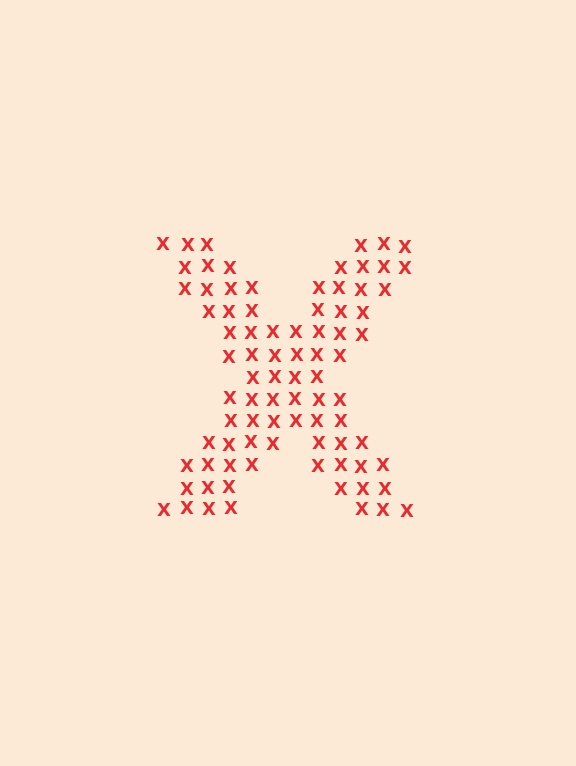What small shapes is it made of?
It is made of small letter X's.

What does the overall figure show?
The overall figure shows the letter X.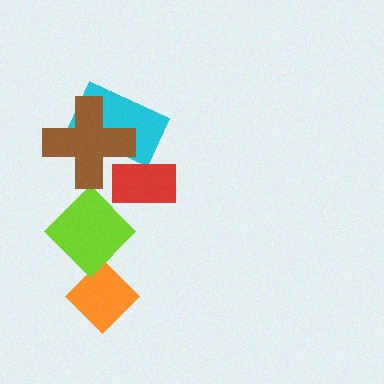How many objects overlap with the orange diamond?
1 object overlaps with the orange diamond.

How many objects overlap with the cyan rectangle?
2 objects overlap with the cyan rectangle.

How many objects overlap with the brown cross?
2 objects overlap with the brown cross.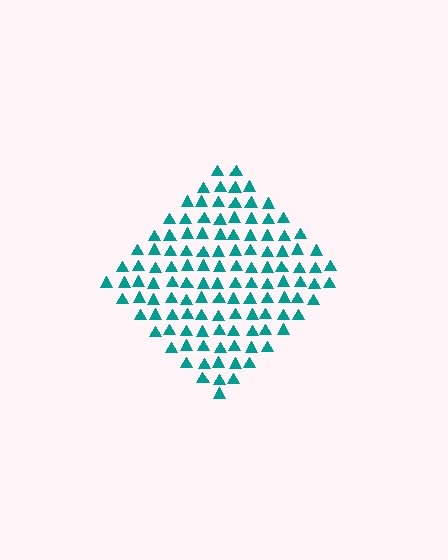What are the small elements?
The small elements are triangles.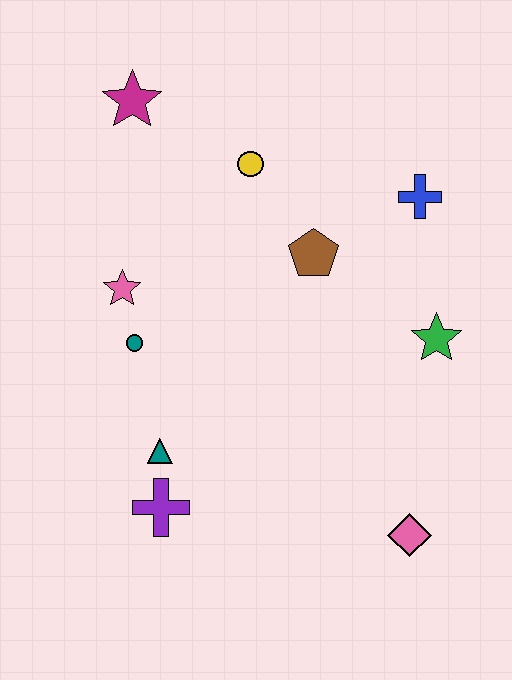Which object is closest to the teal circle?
The pink star is closest to the teal circle.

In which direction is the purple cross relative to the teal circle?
The purple cross is below the teal circle.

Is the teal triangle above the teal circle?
No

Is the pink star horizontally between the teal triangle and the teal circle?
No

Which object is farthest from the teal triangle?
The blue cross is farthest from the teal triangle.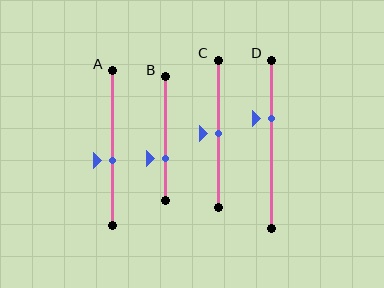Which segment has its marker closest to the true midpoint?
Segment C has its marker closest to the true midpoint.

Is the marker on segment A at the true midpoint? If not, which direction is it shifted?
No, the marker on segment A is shifted downward by about 8% of the segment length.